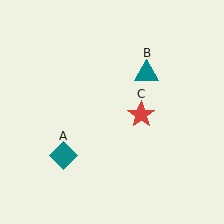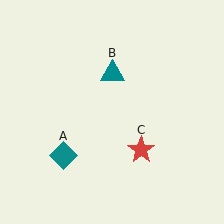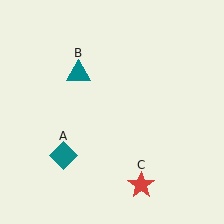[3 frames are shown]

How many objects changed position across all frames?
2 objects changed position: teal triangle (object B), red star (object C).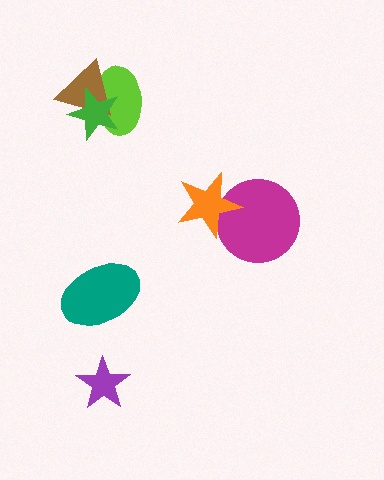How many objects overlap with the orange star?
1 object overlaps with the orange star.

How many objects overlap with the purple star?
0 objects overlap with the purple star.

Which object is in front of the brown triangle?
The green star is in front of the brown triangle.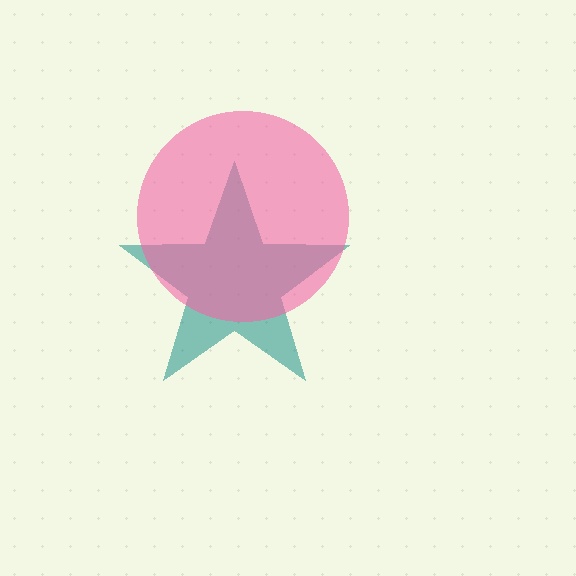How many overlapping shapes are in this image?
There are 2 overlapping shapes in the image.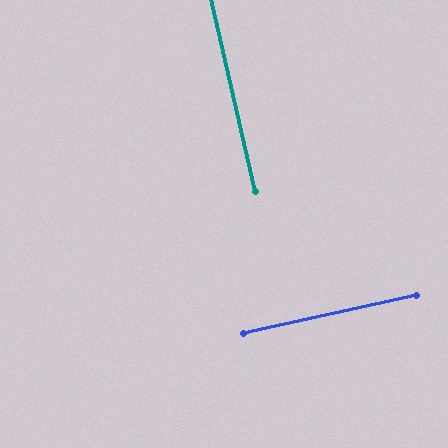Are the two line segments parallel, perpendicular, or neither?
Perpendicular — they meet at approximately 89°.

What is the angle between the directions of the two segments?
Approximately 89 degrees.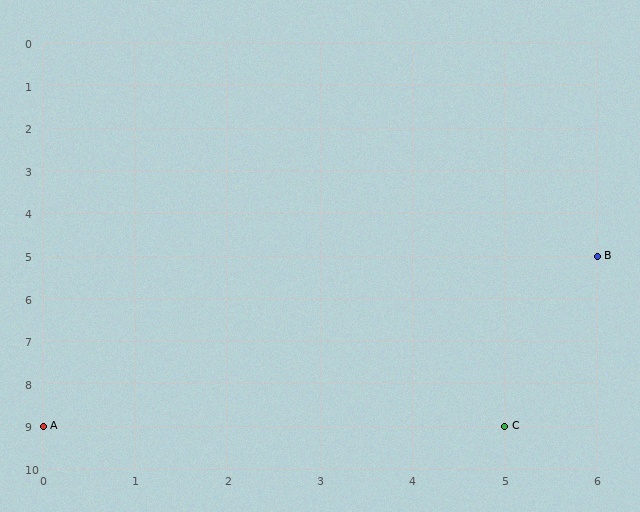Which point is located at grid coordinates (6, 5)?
Point B is at (6, 5).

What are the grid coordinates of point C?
Point C is at grid coordinates (5, 9).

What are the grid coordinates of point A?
Point A is at grid coordinates (0, 9).